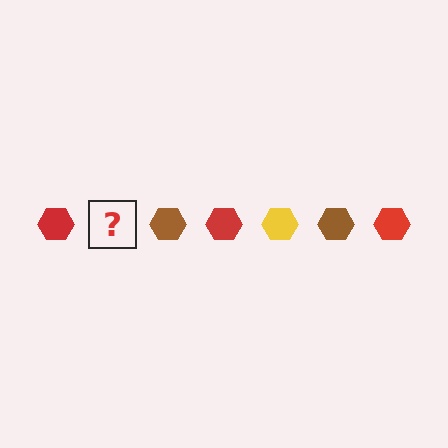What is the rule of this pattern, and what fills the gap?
The rule is that the pattern cycles through red, yellow, brown hexagons. The gap should be filled with a yellow hexagon.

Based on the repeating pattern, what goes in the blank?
The blank should be a yellow hexagon.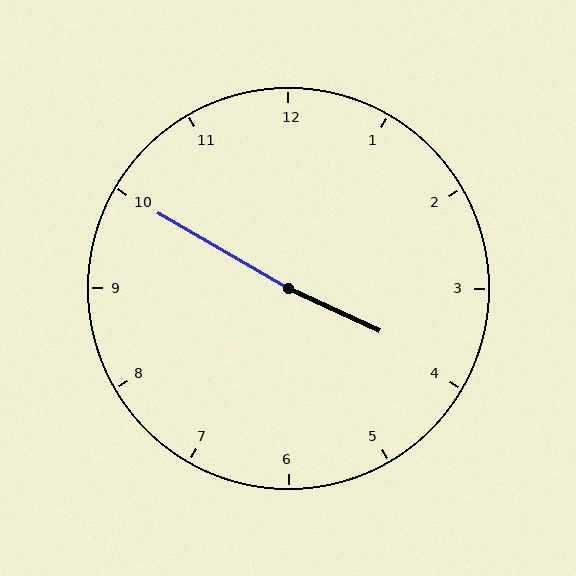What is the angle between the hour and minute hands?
Approximately 175 degrees.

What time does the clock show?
3:50.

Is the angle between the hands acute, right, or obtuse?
It is obtuse.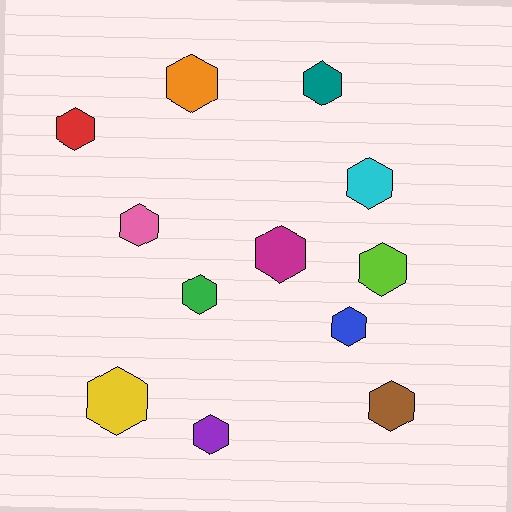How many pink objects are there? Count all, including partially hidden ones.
There is 1 pink object.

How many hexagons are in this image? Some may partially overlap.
There are 12 hexagons.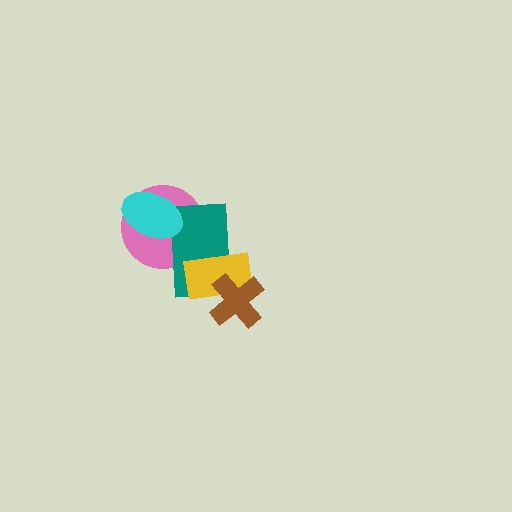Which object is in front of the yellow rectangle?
The brown cross is in front of the yellow rectangle.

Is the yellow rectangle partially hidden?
Yes, it is partially covered by another shape.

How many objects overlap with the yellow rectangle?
2 objects overlap with the yellow rectangle.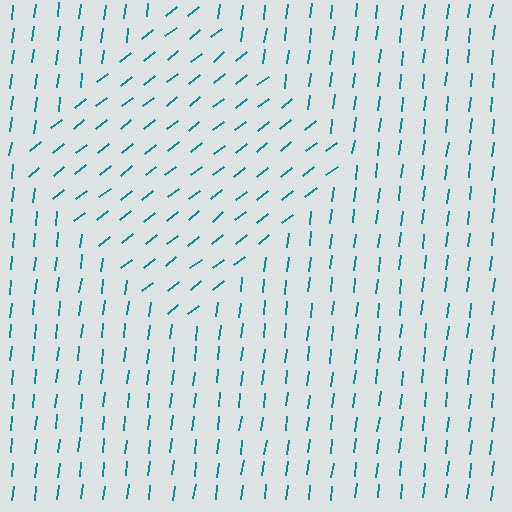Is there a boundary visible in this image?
Yes, there is a texture boundary formed by a change in line orientation.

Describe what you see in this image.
The image is filled with small teal line segments. A diamond region in the image has lines oriented differently from the surrounding lines, creating a visible texture boundary.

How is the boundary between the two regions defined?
The boundary is defined purely by a change in line orientation (approximately 45 degrees difference). All lines are the same color and thickness.